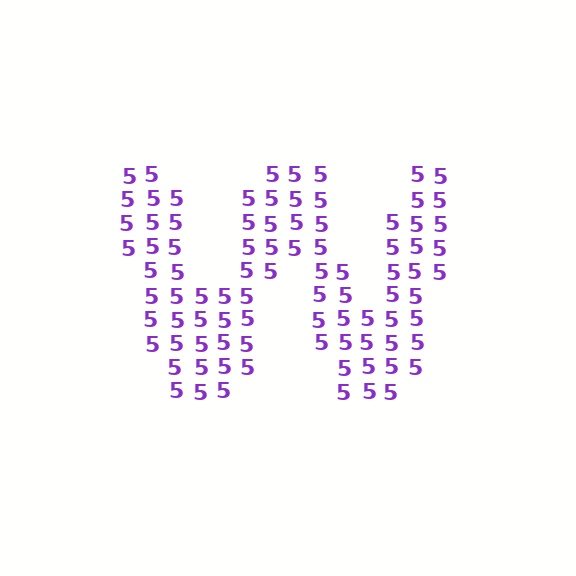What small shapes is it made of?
It is made of small digit 5's.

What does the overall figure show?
The overall figure shows the letter W.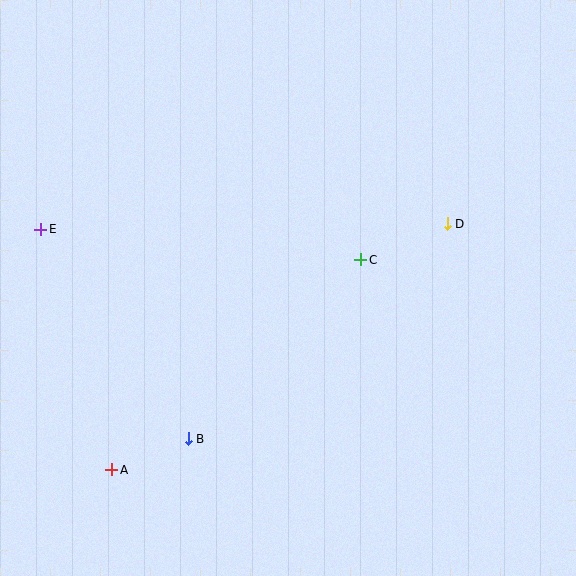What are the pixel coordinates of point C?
Point C is at (361, 260).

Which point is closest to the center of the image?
Point C at (361, 260) is closest to the center.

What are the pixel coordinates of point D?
Point D is at (447, 224).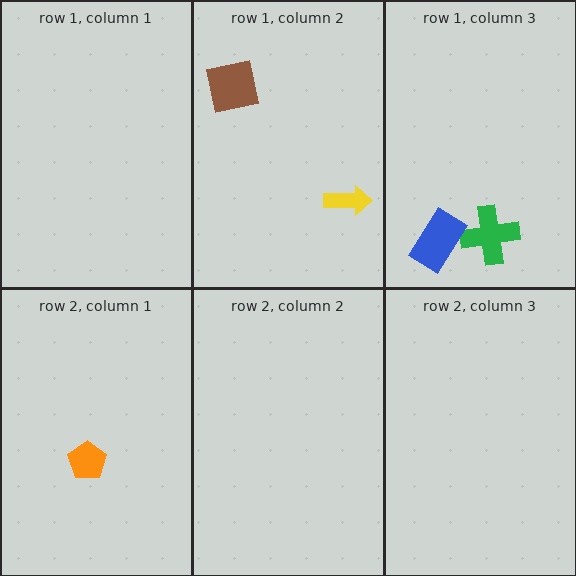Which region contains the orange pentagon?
The row 2, column 1 region.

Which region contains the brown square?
The row 1, column 2 region.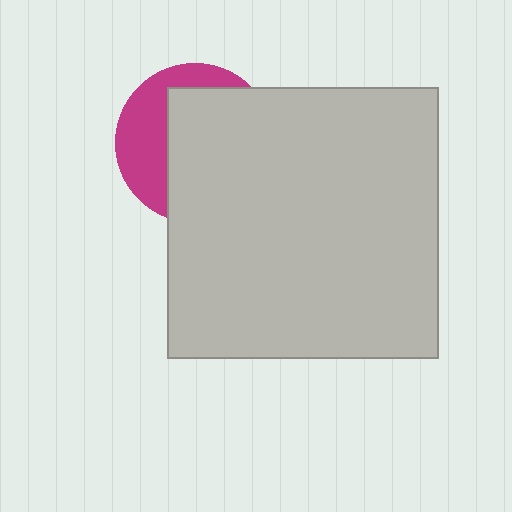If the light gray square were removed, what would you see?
You would see the complete magenta circle.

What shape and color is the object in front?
The object in front is a light gray square.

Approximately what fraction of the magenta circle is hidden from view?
Roughly 64% of the magenta circle is hidden behind the light gray square.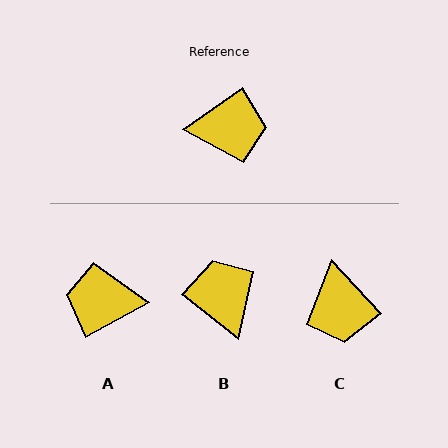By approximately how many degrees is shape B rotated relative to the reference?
Approximately 107 degrees counter-clockwise.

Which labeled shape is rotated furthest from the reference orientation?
A, about 173 degrees away.